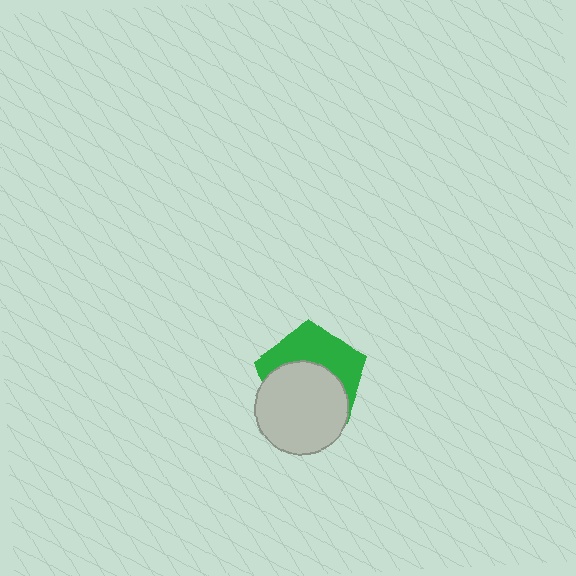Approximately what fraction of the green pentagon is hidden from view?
Roughly 55% of the green pentagon is hidden behind the light gray circle.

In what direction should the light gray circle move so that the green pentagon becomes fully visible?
The light gray circle should move down. That is the shortest direction to clear the overlap and leave the green pentagon fully visible.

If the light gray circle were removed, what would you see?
You would see the complete green pentagon.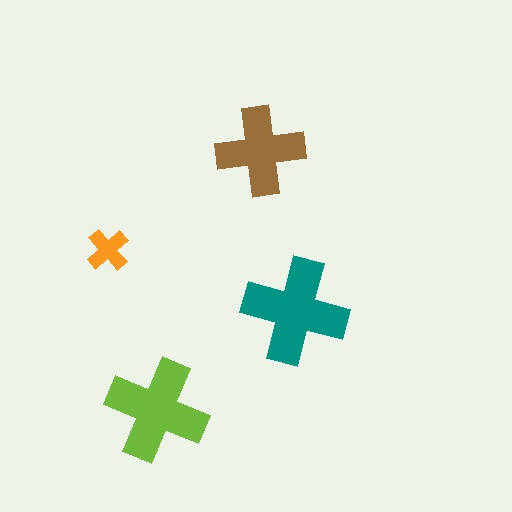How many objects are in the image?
There are 4 objects in the image.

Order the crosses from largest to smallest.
the teal one, the lime one, the brown one, the orange one.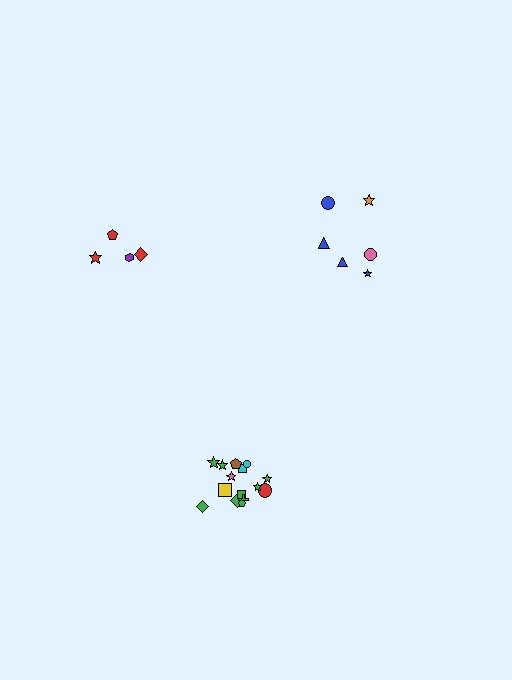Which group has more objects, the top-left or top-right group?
The top-right group.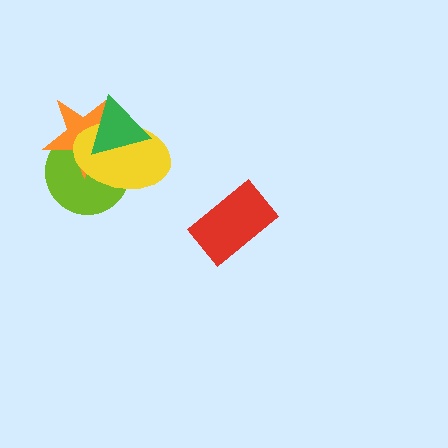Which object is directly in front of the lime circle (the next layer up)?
The orange star is directly in front of the lime circle.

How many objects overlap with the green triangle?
3 objects overlap with the green triangle.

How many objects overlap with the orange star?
3 objects overlap with the orange star.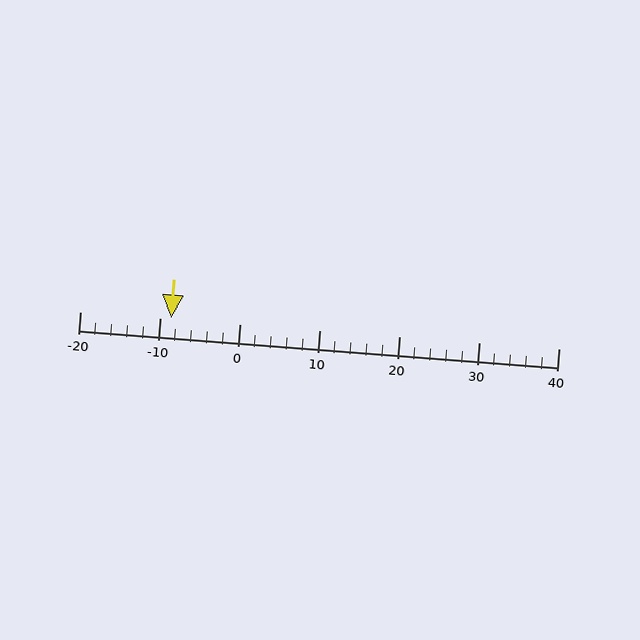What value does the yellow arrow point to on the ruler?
The yellow arrow points to approximately -9.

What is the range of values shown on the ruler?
The ruler shows values from -20 to 40.